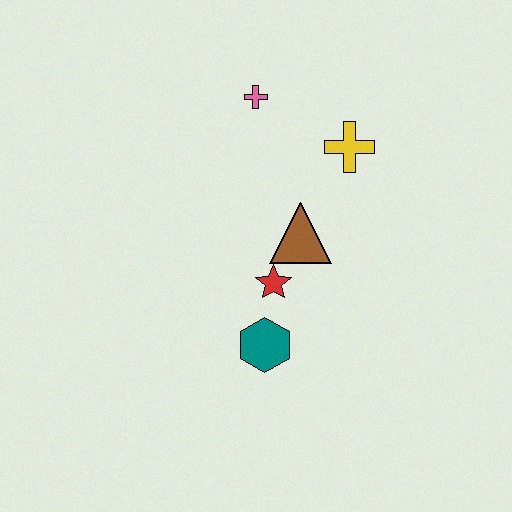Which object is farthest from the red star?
The pink cross is farthest from the red star.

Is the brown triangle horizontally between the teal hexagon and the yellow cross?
Yes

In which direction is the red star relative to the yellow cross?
The red star is below the yellow cross.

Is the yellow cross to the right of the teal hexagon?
Yes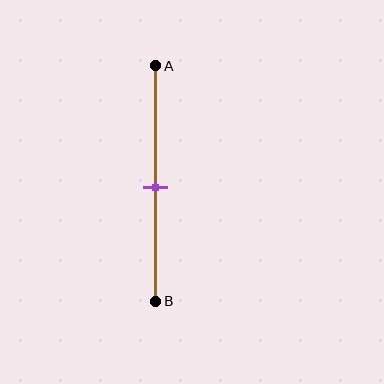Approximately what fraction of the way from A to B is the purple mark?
The purple mark is approximately 50% of the way from A to B.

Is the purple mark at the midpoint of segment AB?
Yes, the mark is approximately at the midpoint.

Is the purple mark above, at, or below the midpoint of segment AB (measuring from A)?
The purple mark is approximately at the midpoint of segment AB.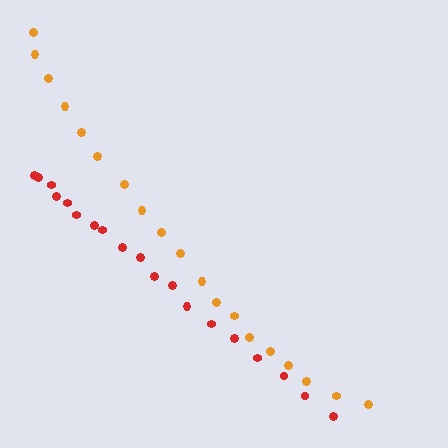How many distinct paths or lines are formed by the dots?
There are 2 distinct paths.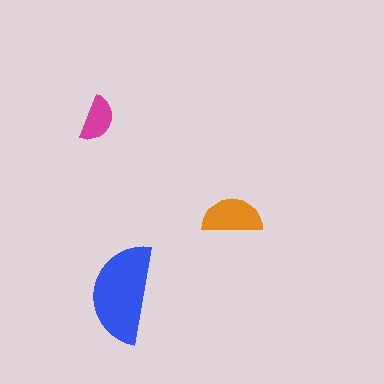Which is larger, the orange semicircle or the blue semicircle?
The blue one.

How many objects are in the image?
There are 3 objects in the image.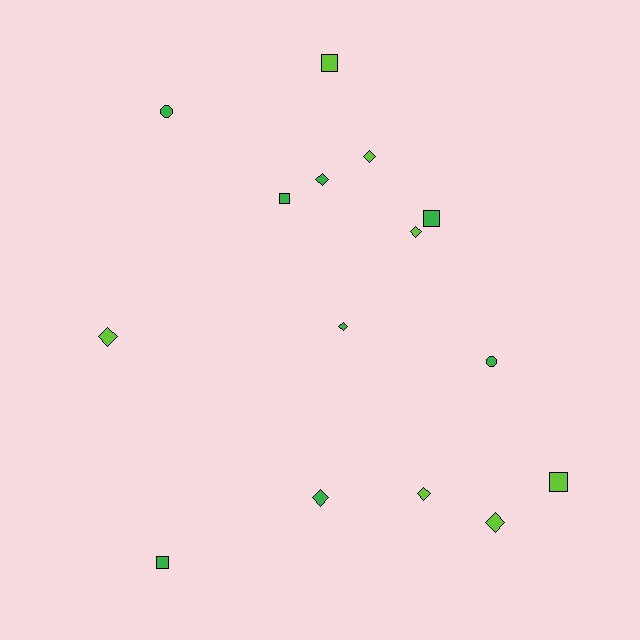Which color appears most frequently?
Green, with 8 objects.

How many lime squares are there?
There are 2 lime squares.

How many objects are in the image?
There are 15 objects.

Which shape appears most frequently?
Diamond, with 8 objects.